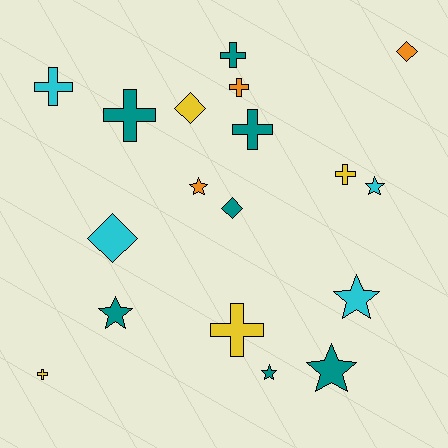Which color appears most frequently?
Teal, with 7 objects.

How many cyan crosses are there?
There is 1 cyan cross.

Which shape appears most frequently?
Cross, with 8 objects.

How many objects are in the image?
There are 18 objects.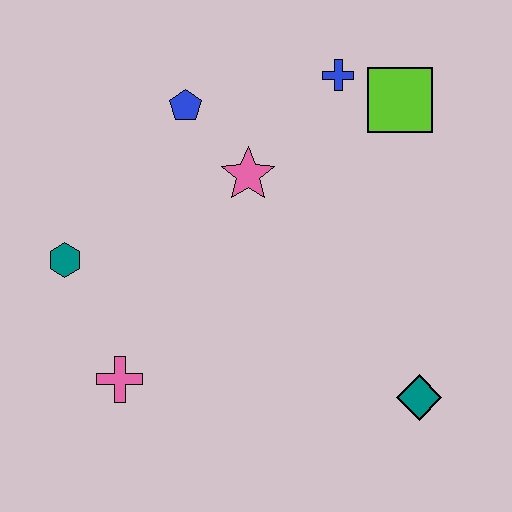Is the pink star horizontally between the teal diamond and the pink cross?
Yes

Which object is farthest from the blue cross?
The pink cross is farthest from the blue cross.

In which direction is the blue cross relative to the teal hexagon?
The blue cross is to the right of the teal hexagon.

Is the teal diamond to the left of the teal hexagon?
No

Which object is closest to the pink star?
The blue pentagon is closest to the pink star.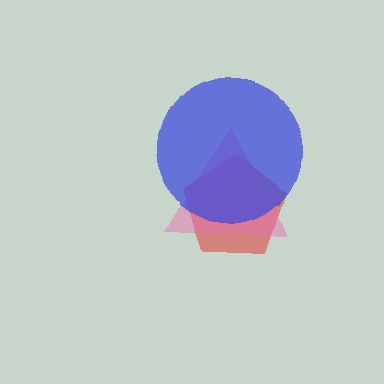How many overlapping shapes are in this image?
There are 3 overlapping shapes in the image.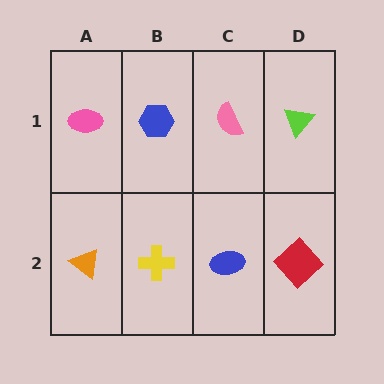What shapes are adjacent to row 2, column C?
A pink semicircle (row 1, column C), a yellow cross (row 2, column B), a red diamond (row 2, column D).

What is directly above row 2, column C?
A pink semicircle.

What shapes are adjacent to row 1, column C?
A blue ellipse (row 2, column C), a blue hexagon (row 1, column B), a lime triangle (row 1, column D).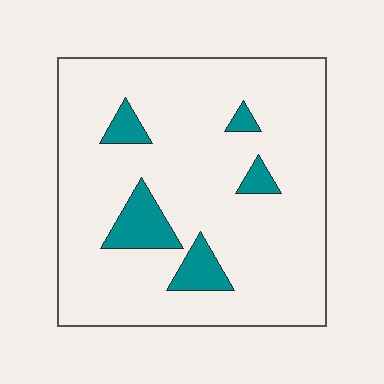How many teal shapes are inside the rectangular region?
5.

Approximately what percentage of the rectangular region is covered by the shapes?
Approximately 10%.